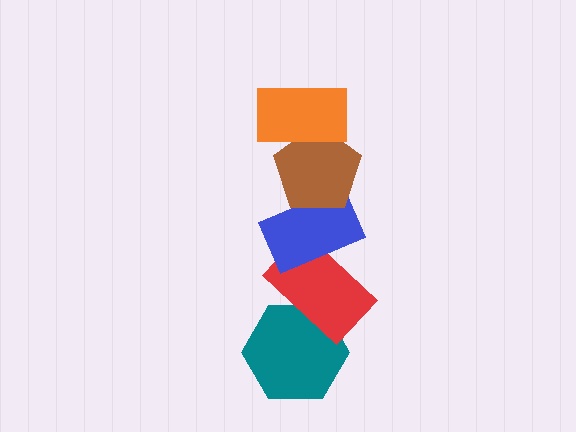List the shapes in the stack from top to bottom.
From top to bottom: the orange rectangle, the brown pentagon, the blue rectangle, the red rectangle, the teal hexagon.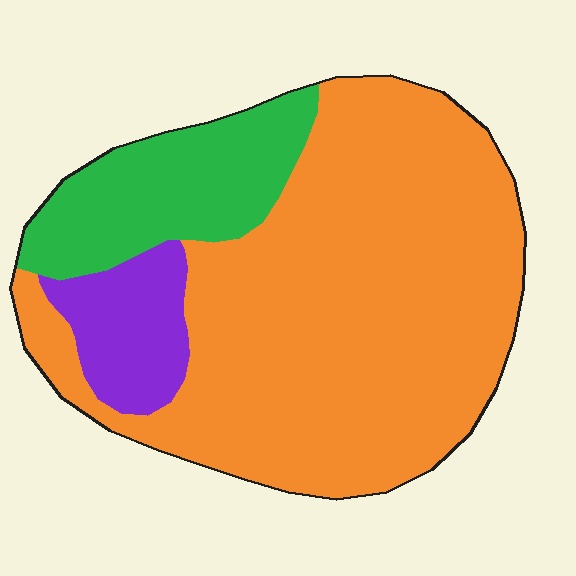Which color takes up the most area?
Orange, at roughly 70%.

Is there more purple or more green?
Green.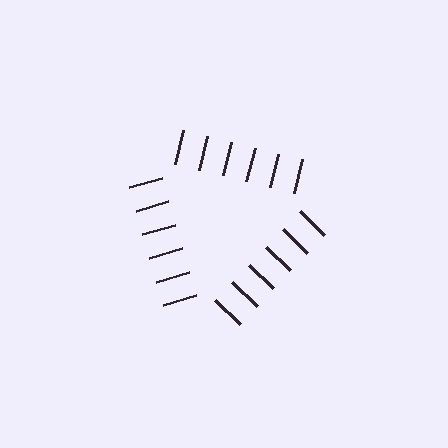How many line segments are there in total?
18 — 6 along each of the 3 edges.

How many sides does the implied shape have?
3 sides — the line-ends trace a triangle.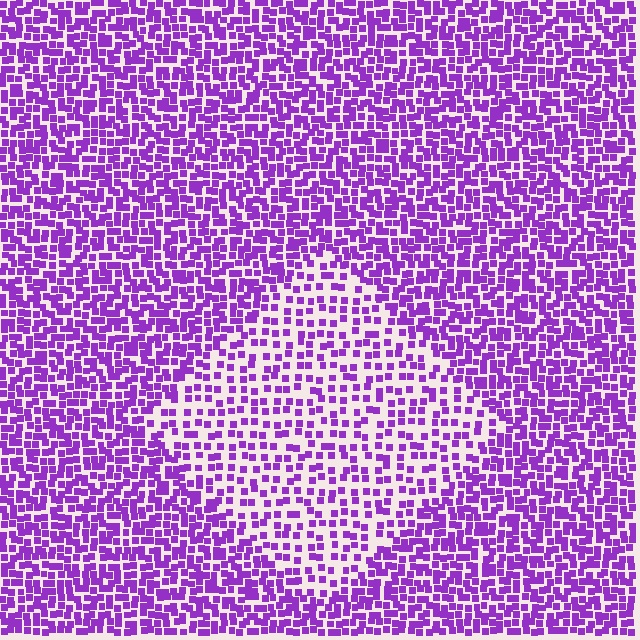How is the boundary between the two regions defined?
The boundary is defined by a change in element density (approximately 1.9x ratio). All elements are the same color, size, and shape.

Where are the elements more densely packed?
The elements are more densely packed outside the diamond boundary.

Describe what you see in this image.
The image contains small purple elements arranged at two different densities. A diamond-shaped region is visible where the elements are less densely packed than the surrounding area.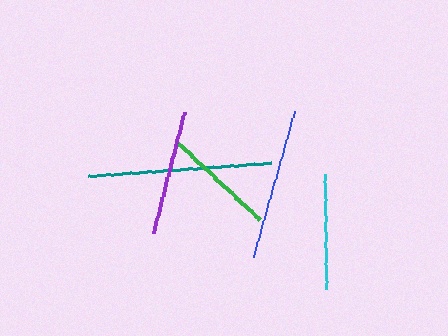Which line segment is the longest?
The teal line is the longest at approximately 183 pixels.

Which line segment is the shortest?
The green line is the shortest at approximately 112 pixels.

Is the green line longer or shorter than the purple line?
The purple line is longer than the green line.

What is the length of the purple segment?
The purple segment is approximately 124 pixels long.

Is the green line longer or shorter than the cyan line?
The cyan line is longer than the green line.